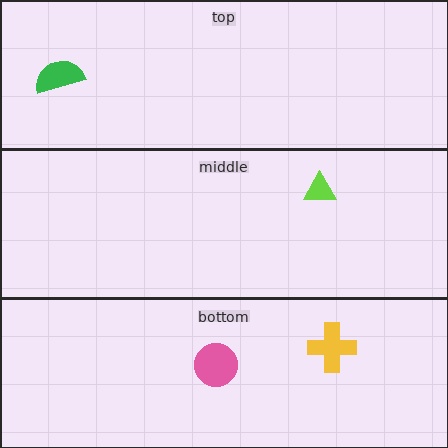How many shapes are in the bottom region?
2.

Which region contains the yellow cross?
The bottom region.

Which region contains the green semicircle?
The top region.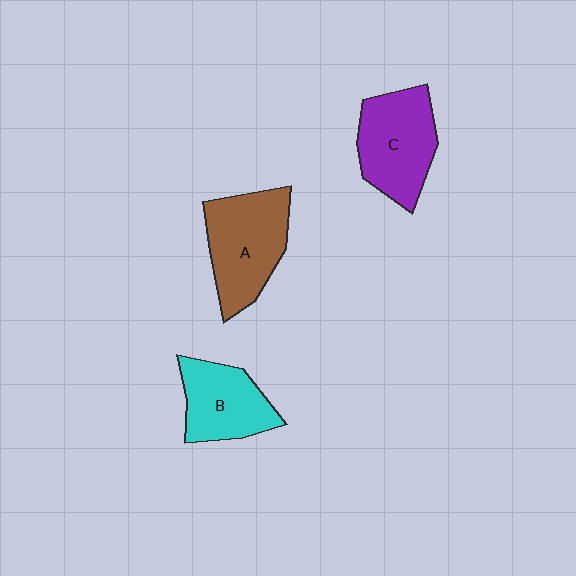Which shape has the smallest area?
Shape B (cyan).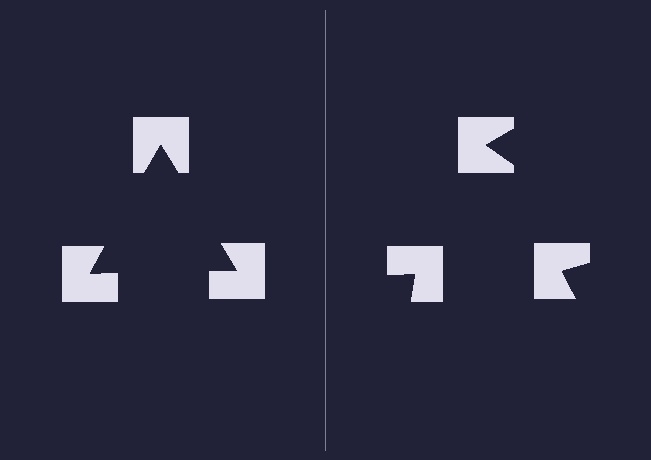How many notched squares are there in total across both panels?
6 — 3 on each side.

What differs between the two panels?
The notched squares are positioned identically on both sides; only the wedge orientations differ. On the left they align to a triangle; on the right they are misaligned.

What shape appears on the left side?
An illusory triangle.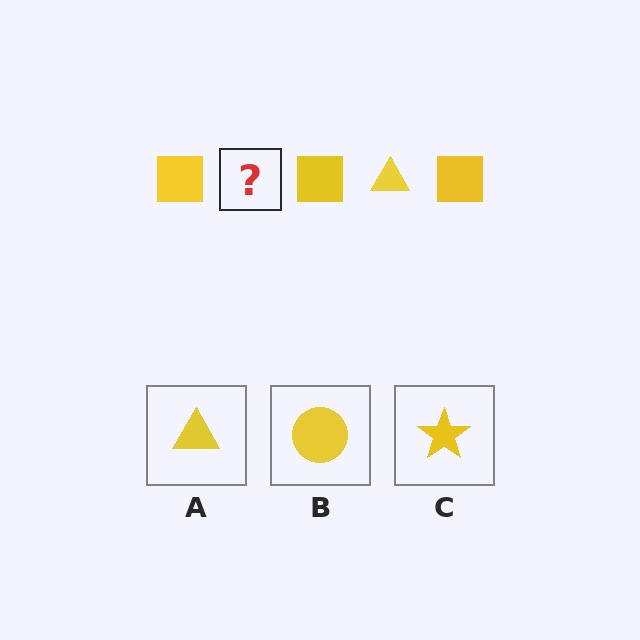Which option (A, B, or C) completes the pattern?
A.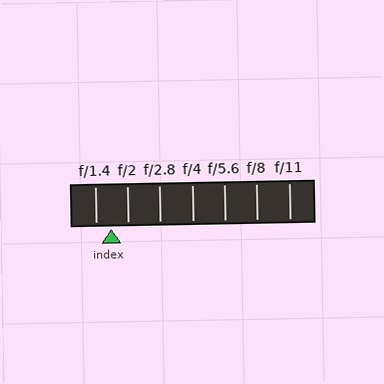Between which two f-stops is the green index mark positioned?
The index mark is between f/1.4 and f/2.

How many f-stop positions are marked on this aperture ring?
There are 7 f-stop positions marked.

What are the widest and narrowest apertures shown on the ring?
The widest aperture shown is f/1.4 and the narrowest is f/11.